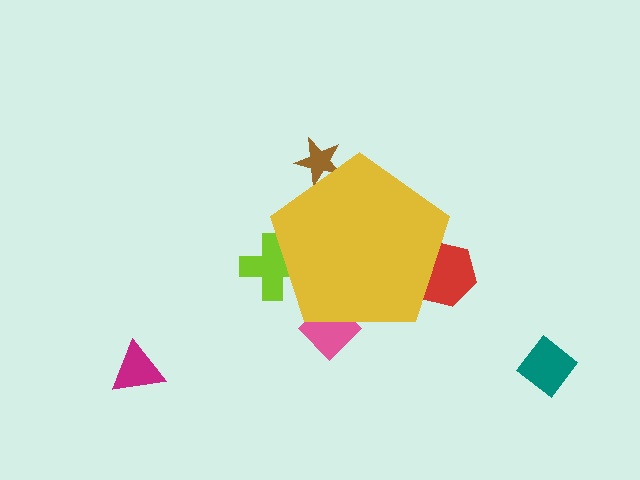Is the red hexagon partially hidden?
Yes, the red hexagon is partially hidden behind the yellow pentagon.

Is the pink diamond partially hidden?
Yes, the pink diamond is partially hidden behind the yellow pentagon.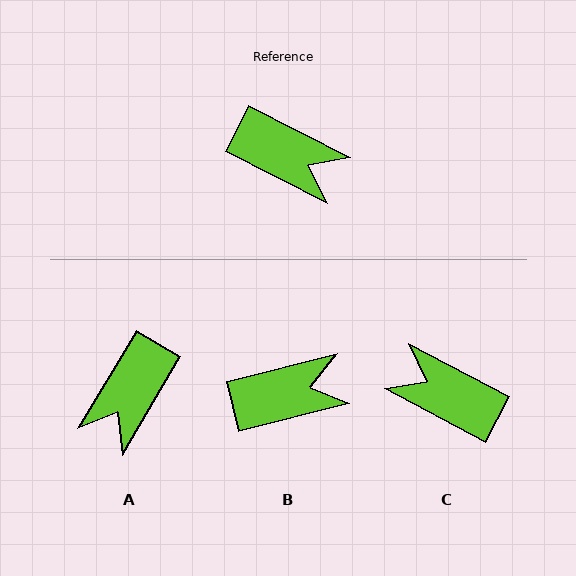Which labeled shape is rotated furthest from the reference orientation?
C, about 179 degrees away.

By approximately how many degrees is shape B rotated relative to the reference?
Approximately 41 degrees counter-clockwise.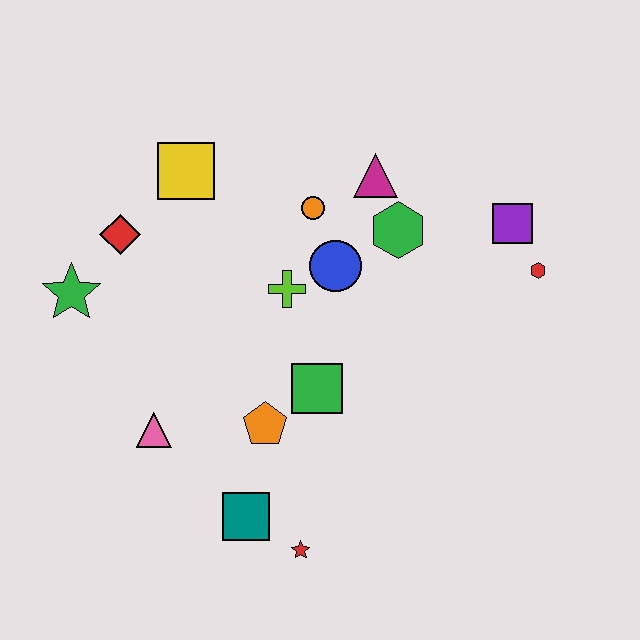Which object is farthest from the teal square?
The purple square is farthest from the teal square.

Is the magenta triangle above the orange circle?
Yes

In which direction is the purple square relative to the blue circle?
The purple square is to the right of the blue circle.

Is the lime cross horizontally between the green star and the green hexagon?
Yes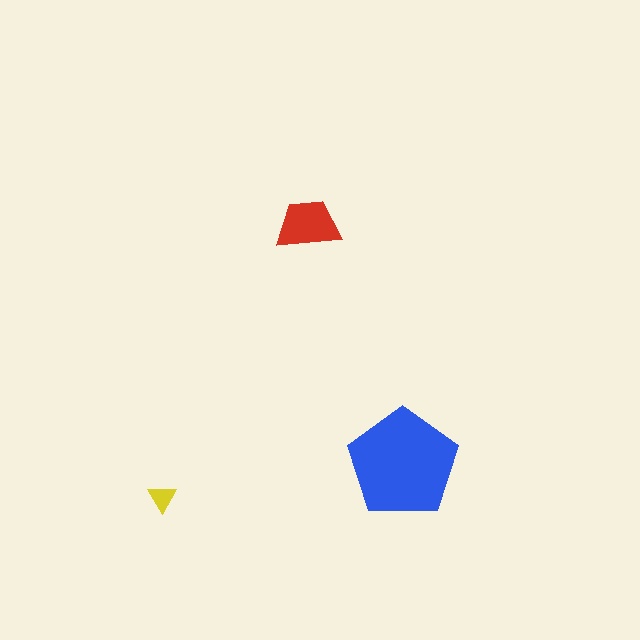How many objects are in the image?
There are 3 objects in the image.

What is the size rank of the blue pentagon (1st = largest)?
1st.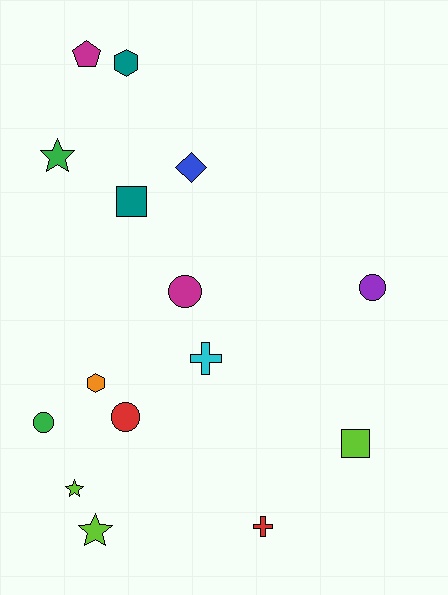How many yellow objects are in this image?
There are no yellow objects.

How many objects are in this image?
There are 15 objects.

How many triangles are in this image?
There are no triangles.